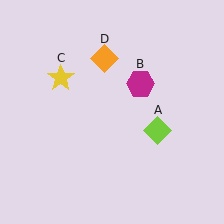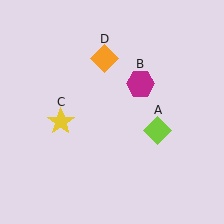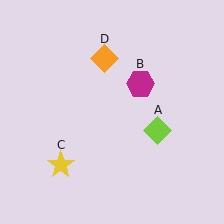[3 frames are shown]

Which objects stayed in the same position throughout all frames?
Lime diamond (object A) and magenta hexagon (object B) and orange diamond (object D) remained stationary.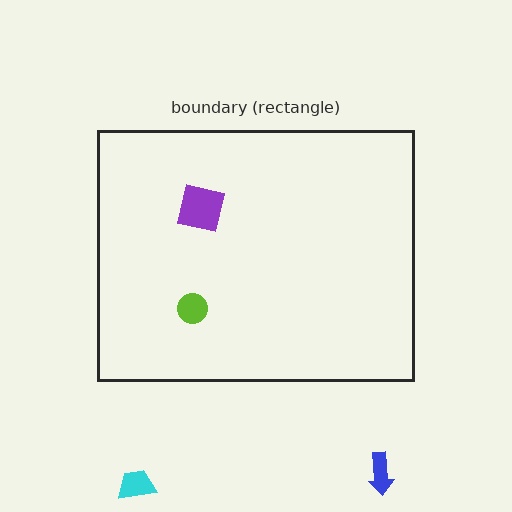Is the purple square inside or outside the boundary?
Inside.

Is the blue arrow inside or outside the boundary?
Outside.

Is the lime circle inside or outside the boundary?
Inside.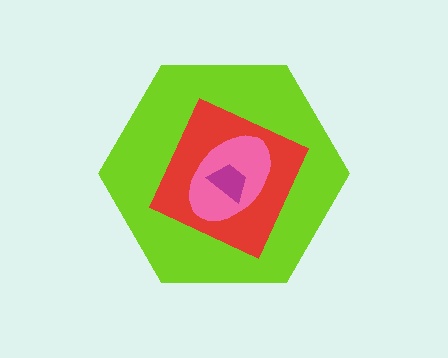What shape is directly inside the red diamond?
The pink ellipse.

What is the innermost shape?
The magenta trapezoid.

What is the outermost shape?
The lime hexagon.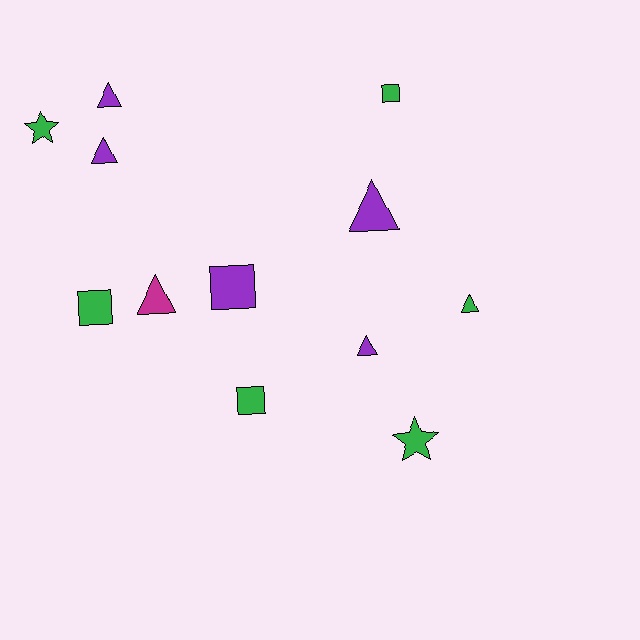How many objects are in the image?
There are 12 objects.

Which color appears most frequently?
Green, with 6 objects.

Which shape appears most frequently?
Triangle, with 6 objects.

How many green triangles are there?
There is 1 green triangle.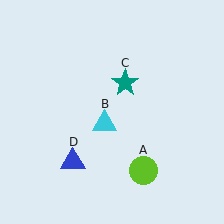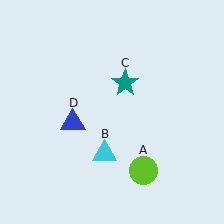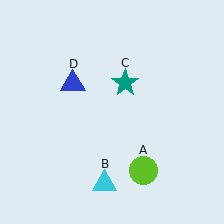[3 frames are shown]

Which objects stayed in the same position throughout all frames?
Lime circle (object A) and teal star (object C) remained stationary.